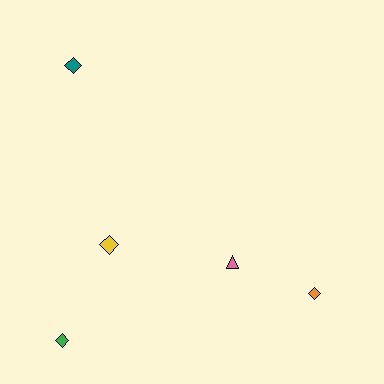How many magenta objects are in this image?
There are no magenta objects.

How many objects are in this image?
There are 5 objects.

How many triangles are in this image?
There is 1 triangle.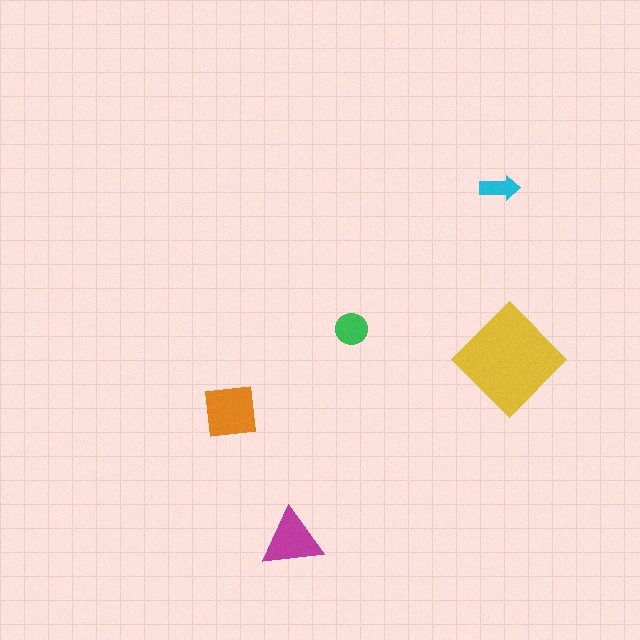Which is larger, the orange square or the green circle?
The orange square.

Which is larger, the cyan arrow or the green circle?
The green circle.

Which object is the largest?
The yellow diamond.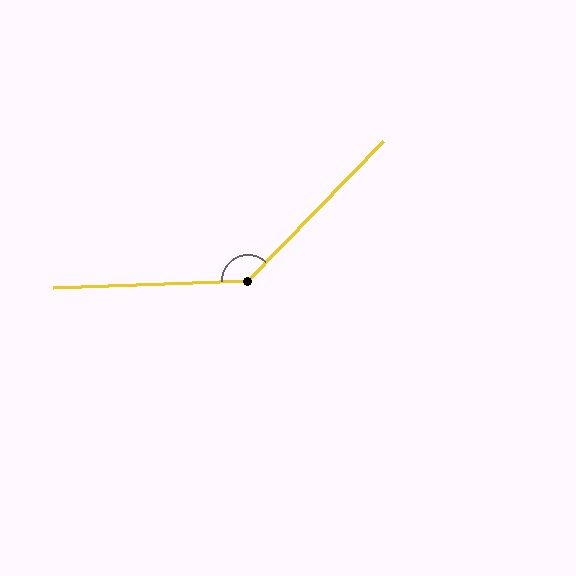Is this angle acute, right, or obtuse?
It is obtuse.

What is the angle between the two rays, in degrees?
Approximately 136 degrees.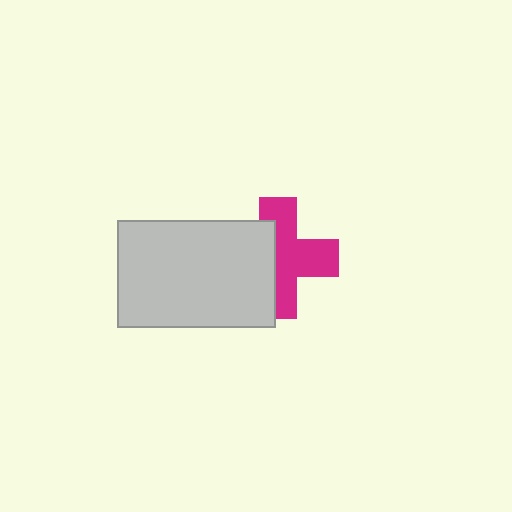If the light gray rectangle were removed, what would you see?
You would see the complete magenta cross.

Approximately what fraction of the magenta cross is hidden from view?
Roughly 41% of the magenta cross is hidden behind the light gray rectangle.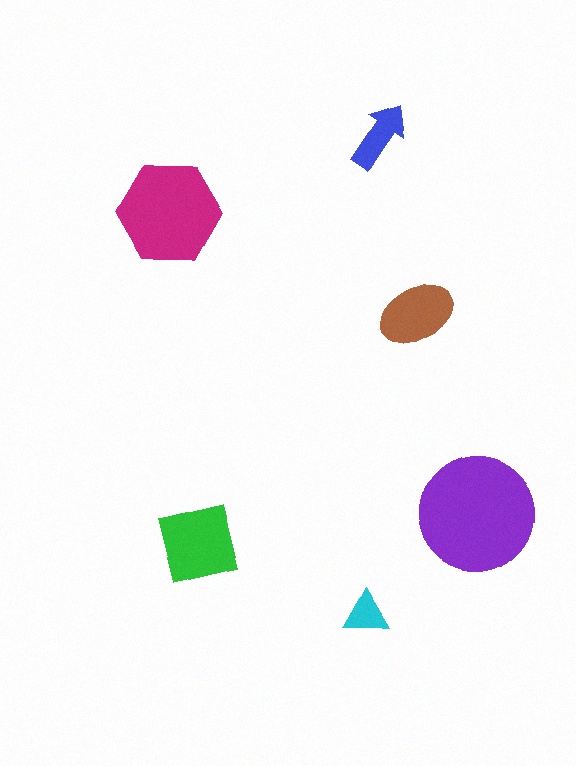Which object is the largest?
The purple circle.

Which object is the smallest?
The cyan triangle.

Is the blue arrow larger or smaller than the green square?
Smaller.